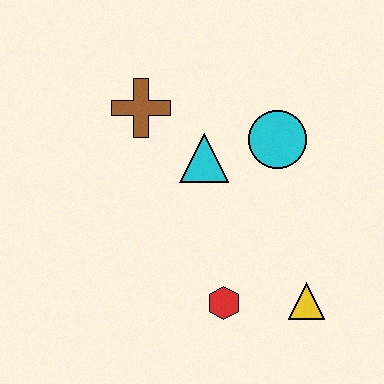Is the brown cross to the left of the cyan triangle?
Yes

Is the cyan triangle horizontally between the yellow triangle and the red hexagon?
No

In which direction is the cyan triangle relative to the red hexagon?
The cyan triangle is above the red hexagon.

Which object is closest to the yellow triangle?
The red hexagon is closest to the yellow triangle.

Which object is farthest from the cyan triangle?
The yellow triangle is farthest from the cyan triangle.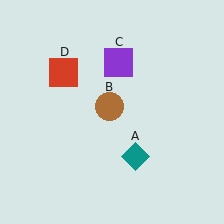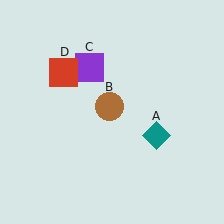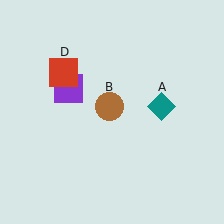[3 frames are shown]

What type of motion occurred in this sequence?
The teal diamond (object A), purple square (object C) rotated counterclockwise around the center of the scene.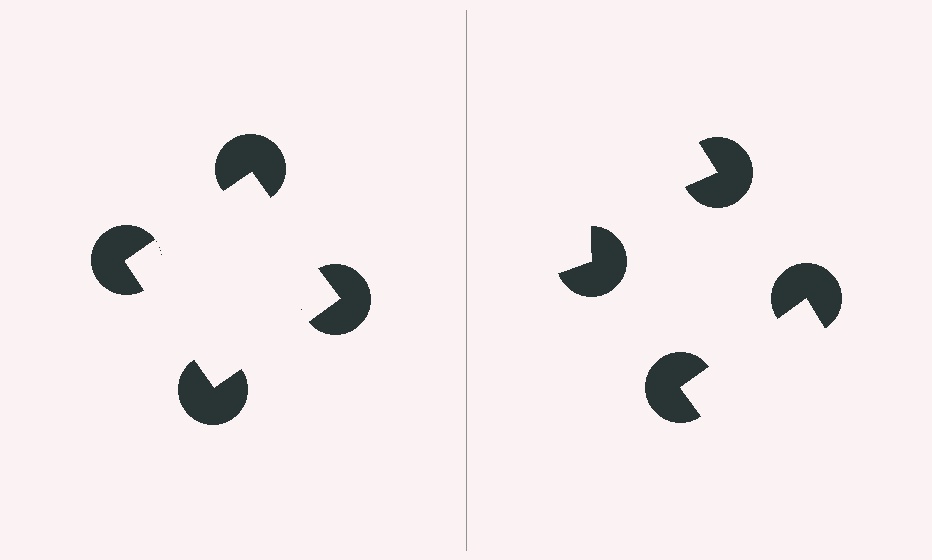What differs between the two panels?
The pac-man discs are positioned identically on both sides; only the wedge orientations differ. On the left they align to a square; on the right they are misaligned.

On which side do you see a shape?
An illusory square appears on the left side. On the right side the wedge cuts are rotated, so no coherent shape forms.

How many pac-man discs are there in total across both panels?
8 — 4 on each side.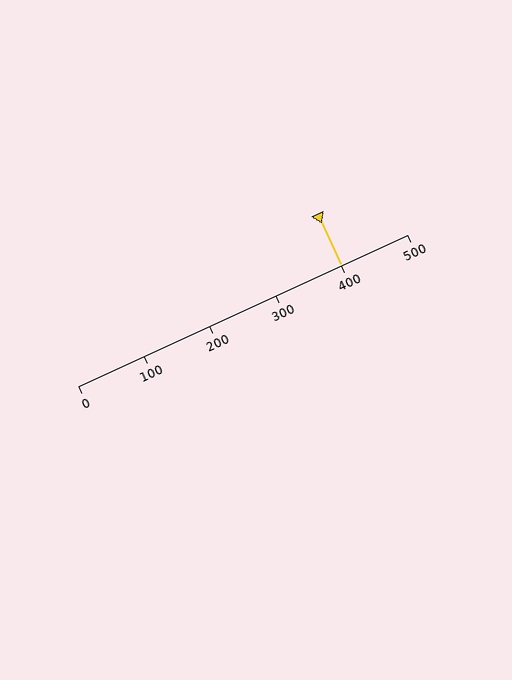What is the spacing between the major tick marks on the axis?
The major ticks are spaced 100 apart.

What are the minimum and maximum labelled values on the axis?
The axis runs from 0 to 500.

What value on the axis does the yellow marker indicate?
The marker indicates approximately 400.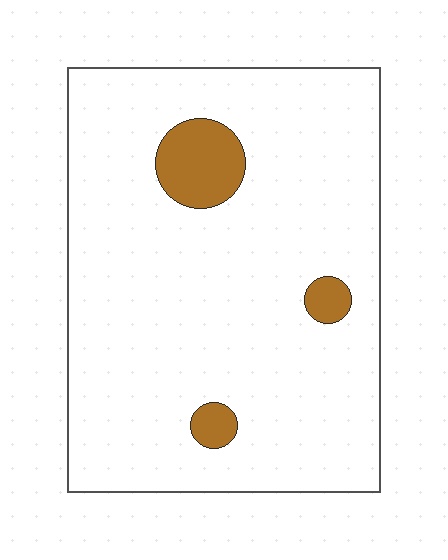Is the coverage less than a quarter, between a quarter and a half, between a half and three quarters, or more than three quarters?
Less than a quarter.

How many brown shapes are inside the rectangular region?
3.